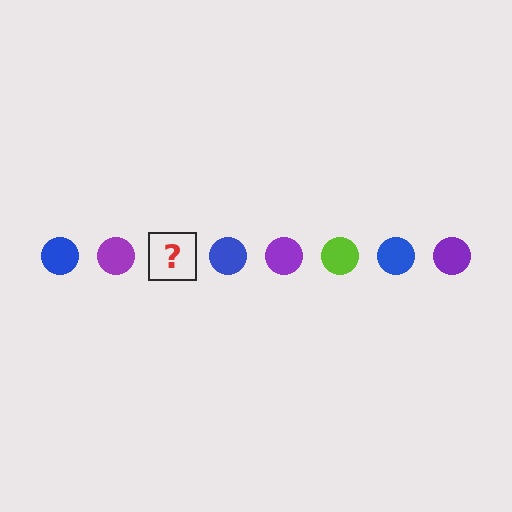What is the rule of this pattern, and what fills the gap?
The rule is that the pattern cycles through blue, purple, lime circles. The gap should be filled with a lime circle.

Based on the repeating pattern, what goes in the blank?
The blank should be a lime circle.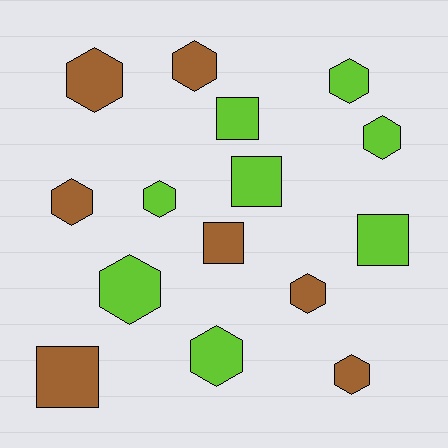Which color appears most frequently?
Lime, with 8 objects.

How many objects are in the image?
There are 15 objects.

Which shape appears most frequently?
Hexagon, with 10 objects.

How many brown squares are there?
There are 2 brown squares.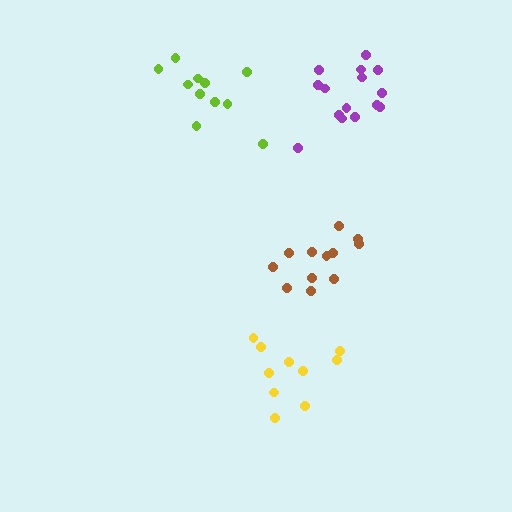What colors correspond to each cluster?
The clusters are colored: lime, yellow, purple, brown.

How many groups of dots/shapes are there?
There are 4 groups.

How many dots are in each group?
Group 1: 12 dots, Group 2: 10 dots, Group 3: 15 dots, Group 4: 12 dots (49 total).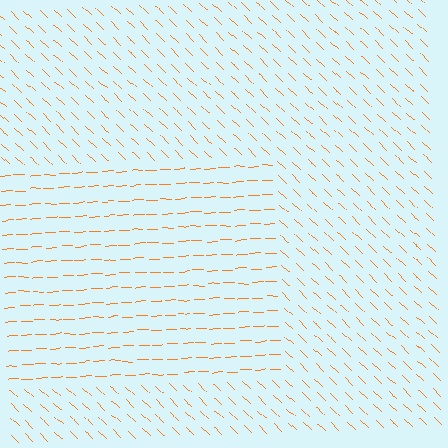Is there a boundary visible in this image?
Yes, there is a texture boundary formed by a change in line orientation.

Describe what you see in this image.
The image is filled with small orange line segments. A rectangle region in the image has lines oriented differently from the surrounding lines, creating a visible texture boundary.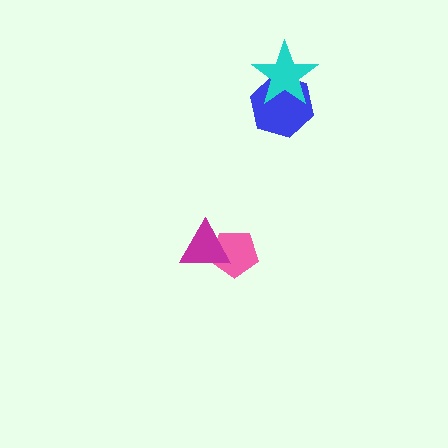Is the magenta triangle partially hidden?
No, no other shape covers it.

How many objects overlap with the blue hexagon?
1 object overlaps with the blue hexagon.